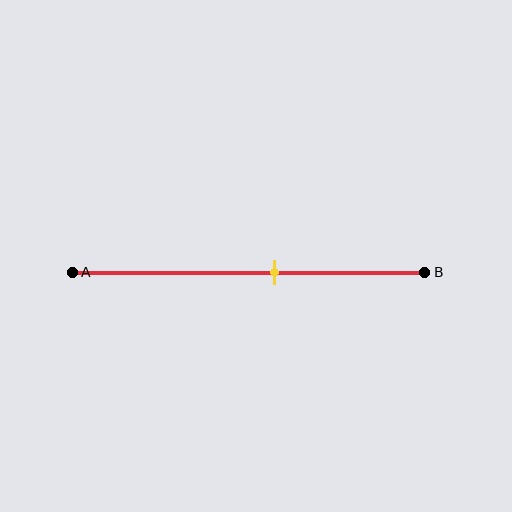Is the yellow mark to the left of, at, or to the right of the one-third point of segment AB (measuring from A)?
The yellow mark is to the right of the one-third point of segment AB.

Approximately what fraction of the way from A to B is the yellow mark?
The yellow mark is approximately 55% of the way from A to B.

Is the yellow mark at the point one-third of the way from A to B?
No, the mark is at about 55% from A, not at the 33% one-third point.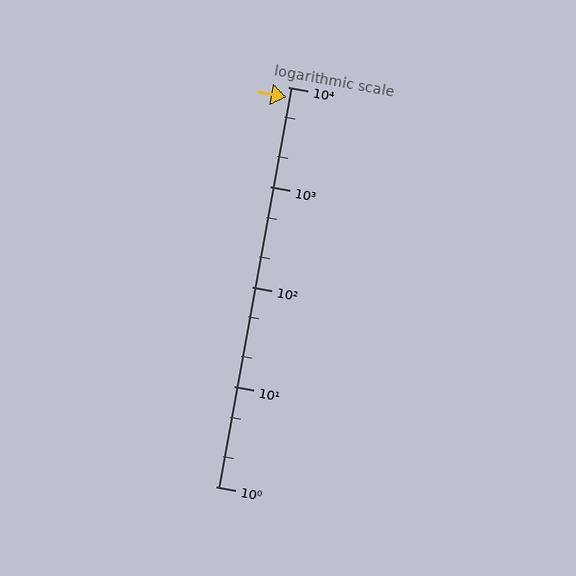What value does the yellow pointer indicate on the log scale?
The pointer indicates approximately 7800.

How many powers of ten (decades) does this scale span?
The scale spans 4 decades, from 1 to 10000.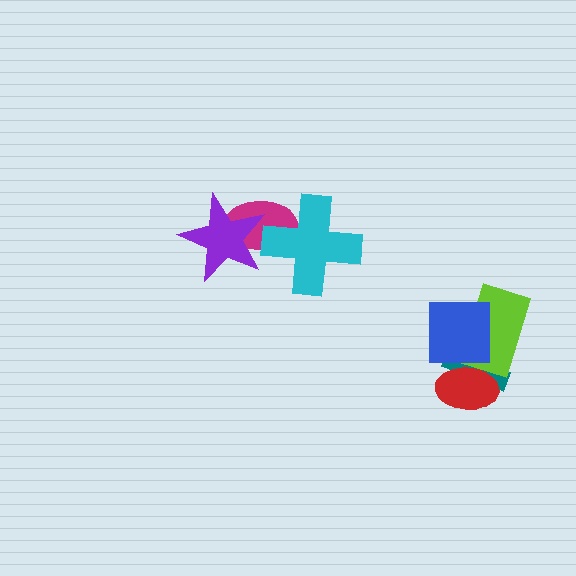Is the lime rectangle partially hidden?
Yes, it is partially covered by another shape.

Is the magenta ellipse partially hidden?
Yes, it is partially covered by another shape.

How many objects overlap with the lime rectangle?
3 objects overlap with the lime rectangle.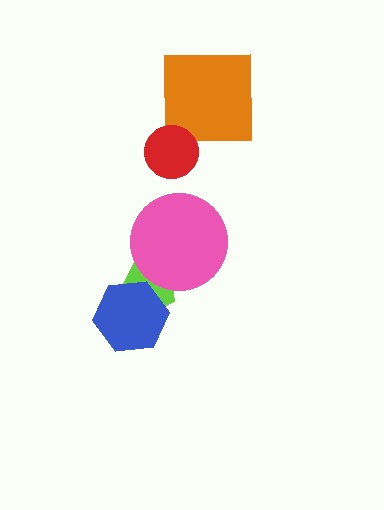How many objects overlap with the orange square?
0 objects overlap with the orange square.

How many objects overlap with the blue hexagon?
1 object overlaps with the blue hexagon.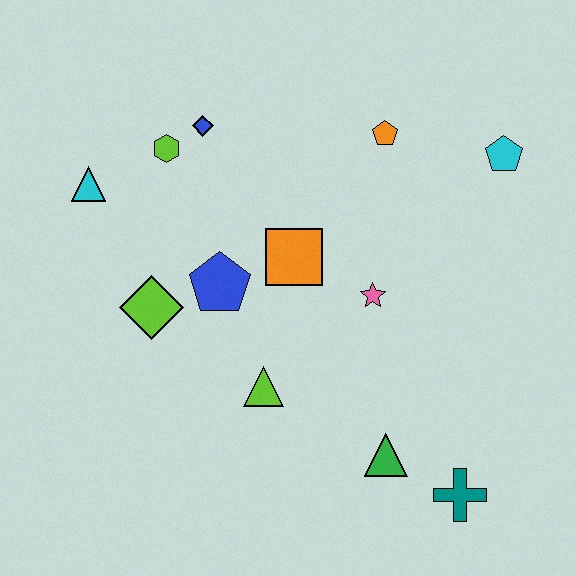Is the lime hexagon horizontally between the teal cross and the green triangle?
No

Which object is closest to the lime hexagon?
The blue diamond is closest to the lime hexagon.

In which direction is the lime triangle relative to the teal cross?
The lime triangle is to the left of the teal cross.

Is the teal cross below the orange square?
Yes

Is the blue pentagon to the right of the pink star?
No